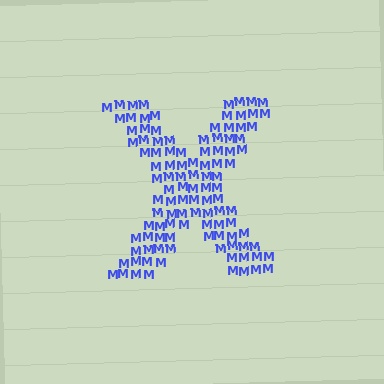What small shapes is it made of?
It is made of small letter M's.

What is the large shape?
The large shape is the letter X.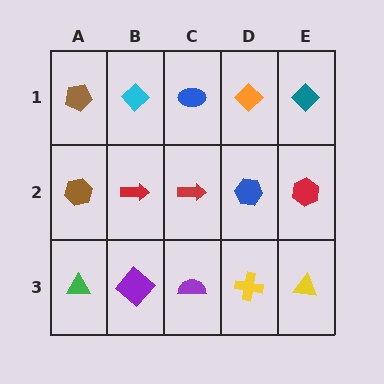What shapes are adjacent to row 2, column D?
An orange diamond (row 1, column D), a yellow cross (row 3, column D), a red arrow (row 2, column C), a red hexagon (row 2, column E).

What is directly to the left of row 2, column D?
A red arrow.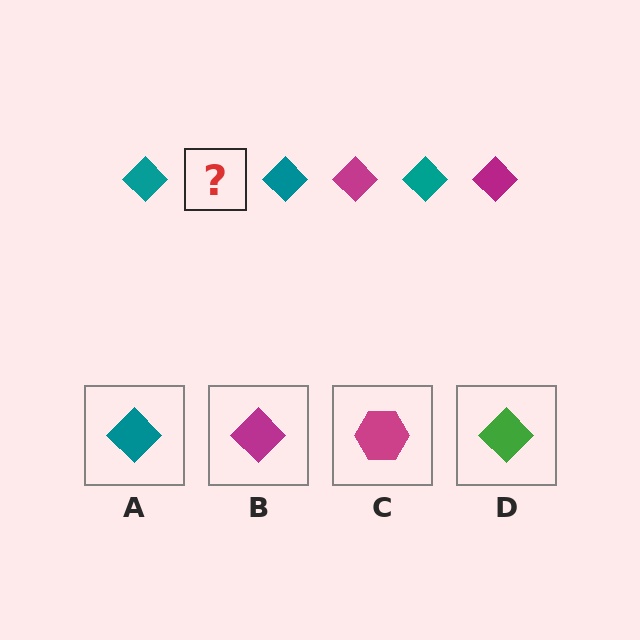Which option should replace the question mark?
Option B.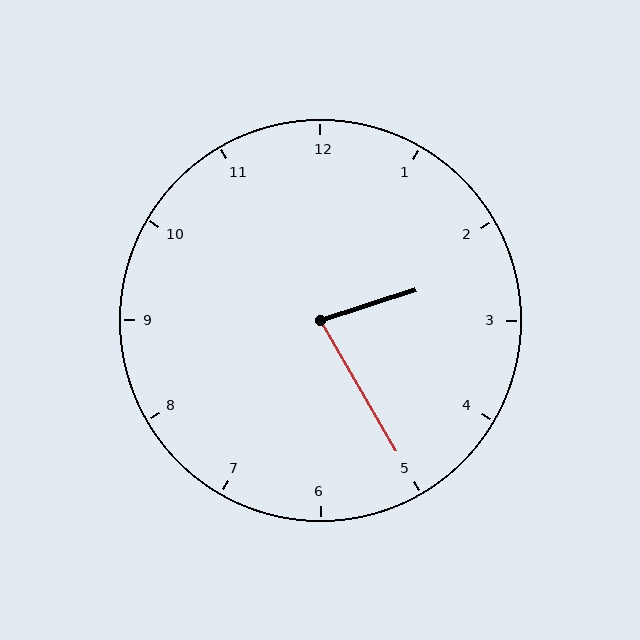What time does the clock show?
2:25.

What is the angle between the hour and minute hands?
Approximately 78 degrees.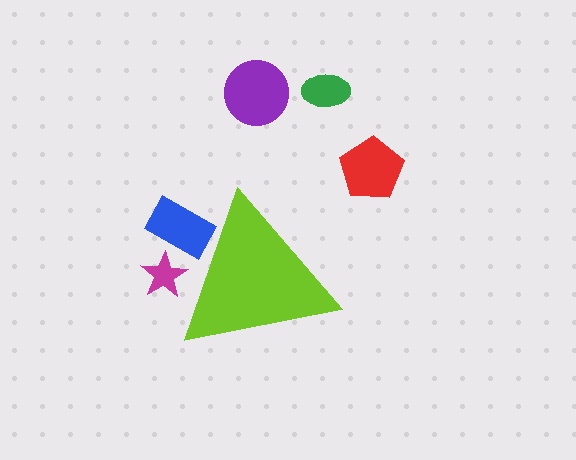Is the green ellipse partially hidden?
No, the green ellipse is fully visible.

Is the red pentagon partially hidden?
No, the red pentagon is fully visible.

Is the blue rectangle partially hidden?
Yes, the blue rectangle is partially hidden behind the lime triangle.